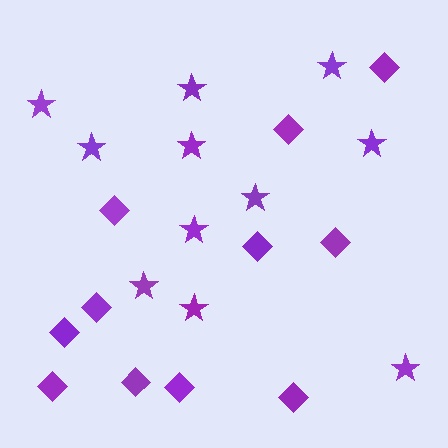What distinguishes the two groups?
There are 2 groups: one group of stars (11) and one group of diamonds (11).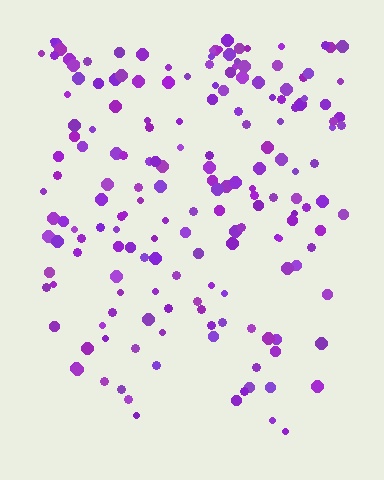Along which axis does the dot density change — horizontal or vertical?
Vertical.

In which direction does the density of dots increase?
From bottom to top, with the top side densest.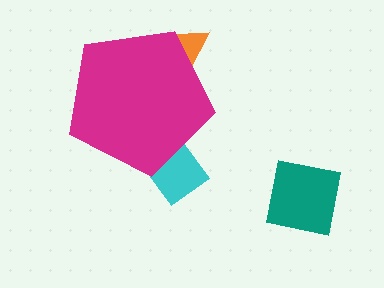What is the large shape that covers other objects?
A magenta pentagon.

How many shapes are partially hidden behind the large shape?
2 shapes are partially hidden.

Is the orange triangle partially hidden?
Yes, the orange triangle is partially hidden behind the magenta pentagon.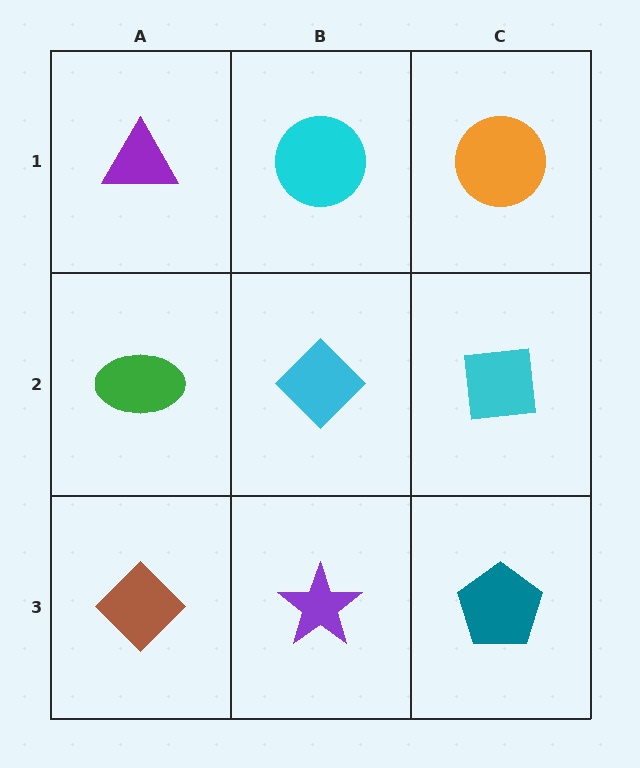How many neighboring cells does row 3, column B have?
3.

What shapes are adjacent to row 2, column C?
An orange circle (row 1, column C), a teal pentagon (row 3, column C), a cyan diamond (row 2, column B).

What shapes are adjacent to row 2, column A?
A purple triangle (row 1, column A), a brown diamond (row 3, column A), a cyan diamond (row 2, column B).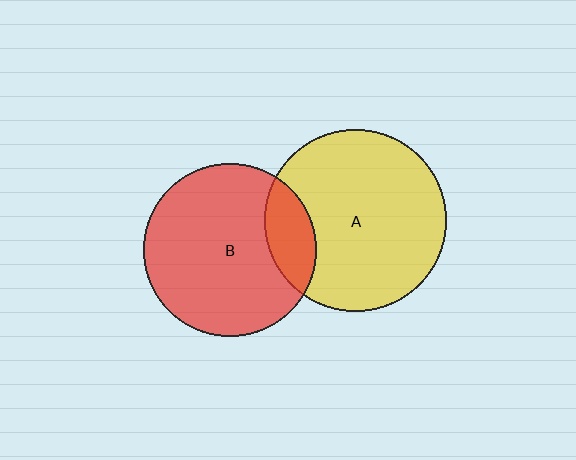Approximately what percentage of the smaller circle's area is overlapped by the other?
Approximately 15%.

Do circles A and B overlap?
Yes.